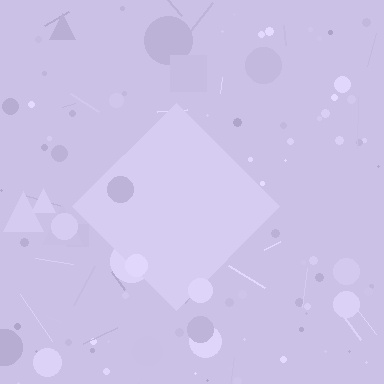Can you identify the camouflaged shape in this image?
The camouflaged shape is a diamond.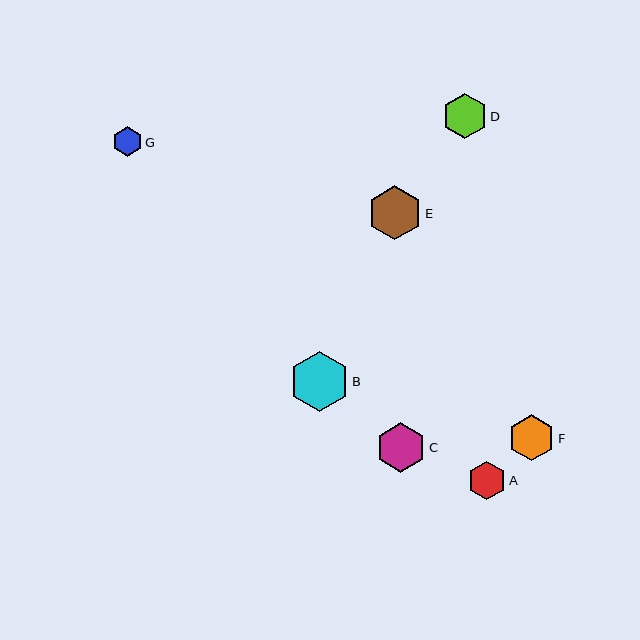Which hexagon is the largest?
Hexagon B is the largest with a size of approximately 60 pixels.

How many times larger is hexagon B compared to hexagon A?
Hexagon B is approximately 1.6 times the size of hexagon A.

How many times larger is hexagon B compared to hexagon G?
Hexagon B is approximately 2.0 times the size of hexagon G.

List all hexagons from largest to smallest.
From largest to smallest: B, E, C, F, D, A, G.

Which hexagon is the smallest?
Hexagon G is the smallest with a size of approximately 30 pixels.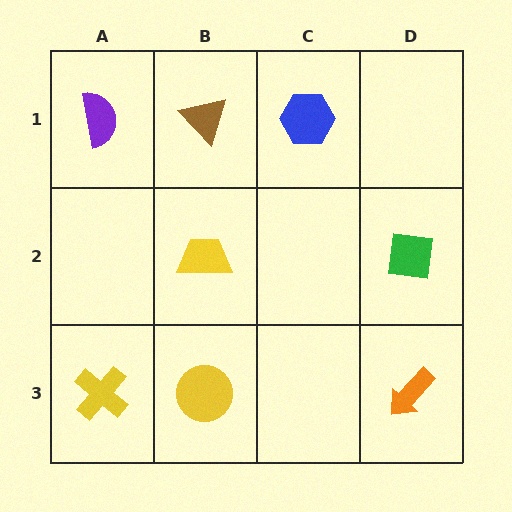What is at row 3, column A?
A yellow cross.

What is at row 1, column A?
A purple semicircle.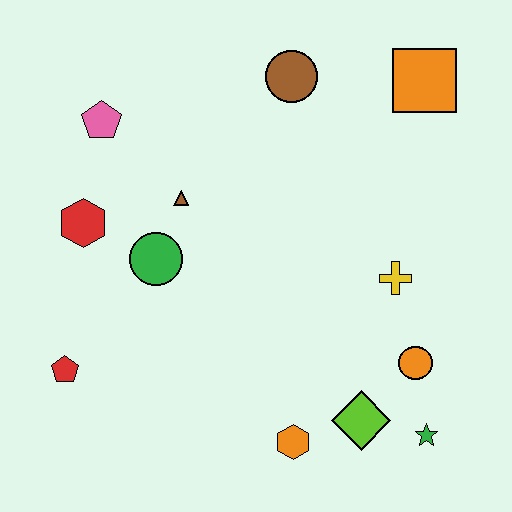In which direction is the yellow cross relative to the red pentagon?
The yellow cross is to the right of the red pentagon.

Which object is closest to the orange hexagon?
The lime diamond is closest to the orange hexagon.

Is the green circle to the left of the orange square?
Yes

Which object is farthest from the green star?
The pink pentagon is farthest from the green star.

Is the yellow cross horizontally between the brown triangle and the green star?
Yes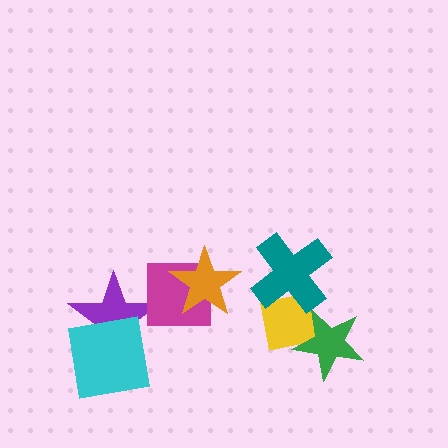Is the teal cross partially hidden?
No, no other shape covers it.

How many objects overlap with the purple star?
2 objects overlap with the purple star.